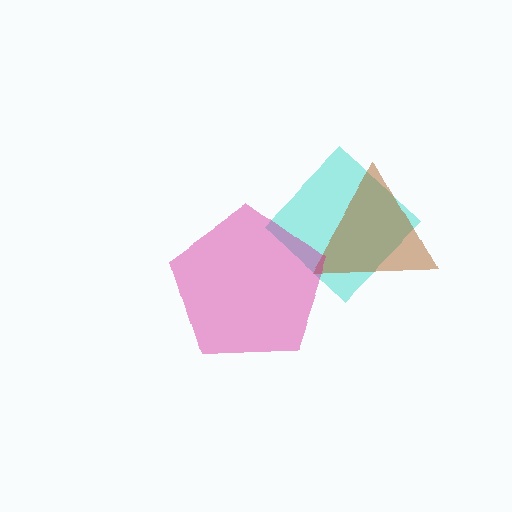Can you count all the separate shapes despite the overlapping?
Yes, there are 3 separate shapes.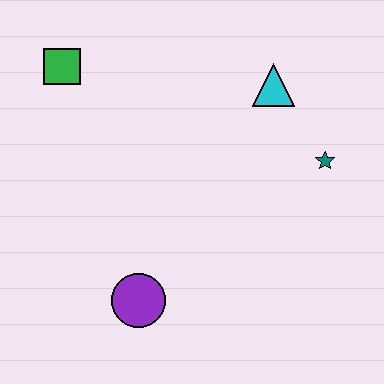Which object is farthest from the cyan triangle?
The purple circle is farthest from the cyan triangle.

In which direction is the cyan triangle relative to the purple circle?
The cyan triangle is above the purple circle.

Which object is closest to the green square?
The cyan triangle is closest to the green square.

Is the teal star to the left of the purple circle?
No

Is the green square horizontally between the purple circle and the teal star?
No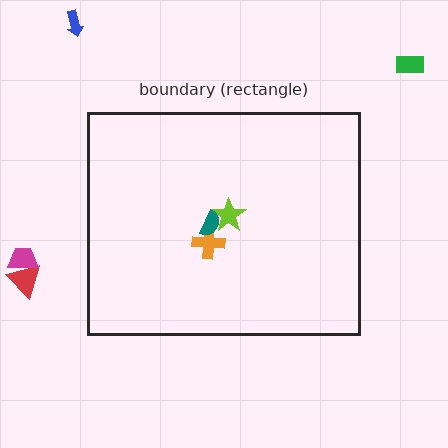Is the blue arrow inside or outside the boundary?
Outside.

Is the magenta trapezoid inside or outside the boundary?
Outside.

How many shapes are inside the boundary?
3 inside, 4 outside.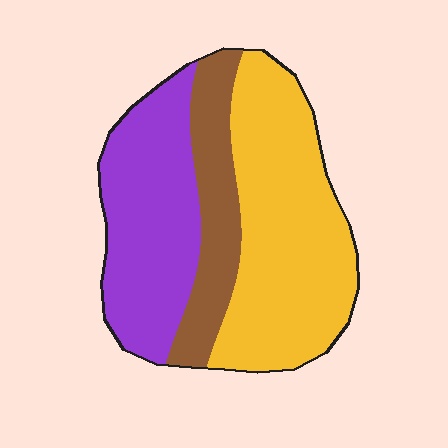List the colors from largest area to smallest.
From largest to smallest: yellow, purple, brown.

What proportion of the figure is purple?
Purple covers around 35% of the figure.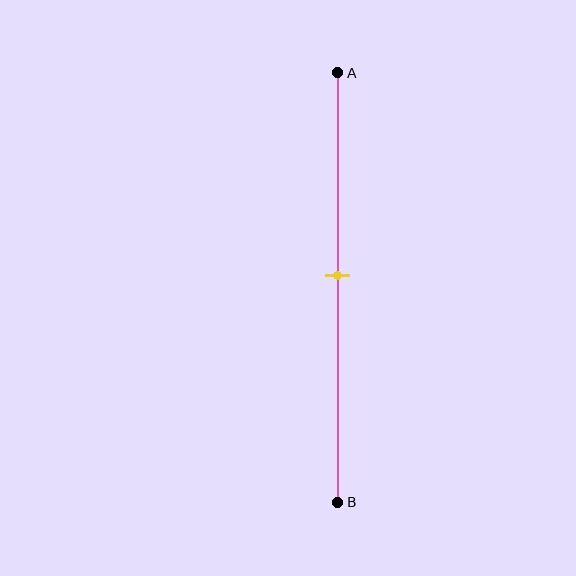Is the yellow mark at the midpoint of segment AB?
Yes, the mark is approximately at the midpoint.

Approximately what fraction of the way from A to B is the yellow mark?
The yellow mark is approximately 45% of the way from A to B.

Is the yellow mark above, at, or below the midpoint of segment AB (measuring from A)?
The yellow mark is approximately at the midpoint of segment AB.